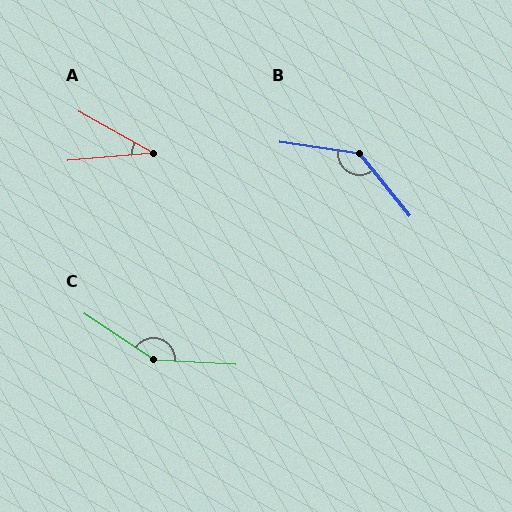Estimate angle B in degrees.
Approximately 137 degrees.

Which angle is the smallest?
A, at approximately 34 degrees.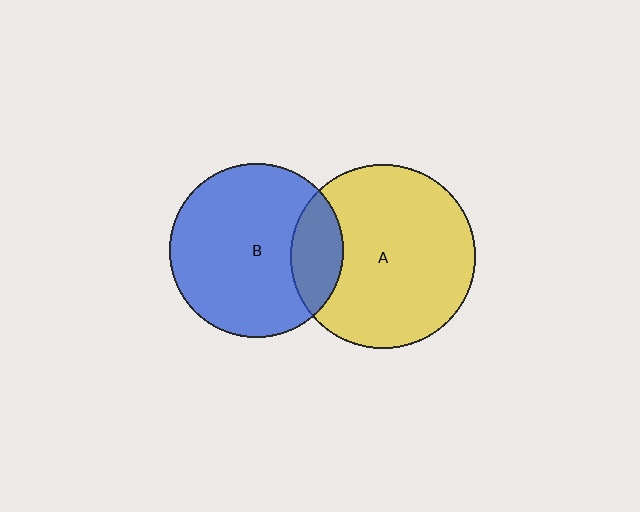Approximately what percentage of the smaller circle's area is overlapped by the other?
Approximately 20%.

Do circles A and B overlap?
Yes.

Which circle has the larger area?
Circle A (yellow).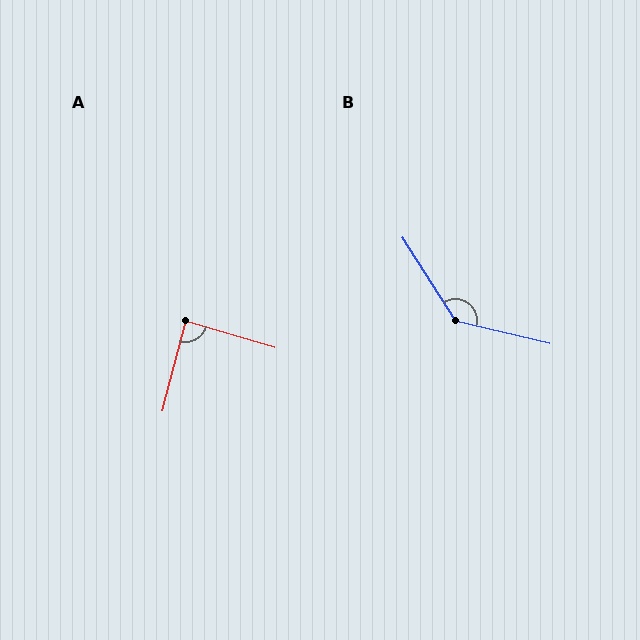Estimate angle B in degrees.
Approximately 136 degrees.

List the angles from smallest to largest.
A (88°), B (136°).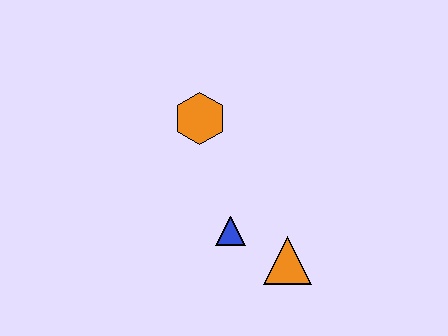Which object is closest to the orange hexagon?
The blue triangle is closest to the orange hexagon.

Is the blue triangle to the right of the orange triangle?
No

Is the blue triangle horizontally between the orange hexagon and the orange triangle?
Yes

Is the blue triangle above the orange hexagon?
No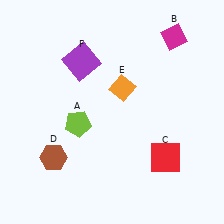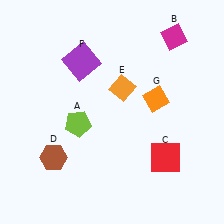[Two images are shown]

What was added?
An orange diamond (G) was added in Image 2.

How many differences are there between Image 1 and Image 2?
There is 1 difference between the two images.